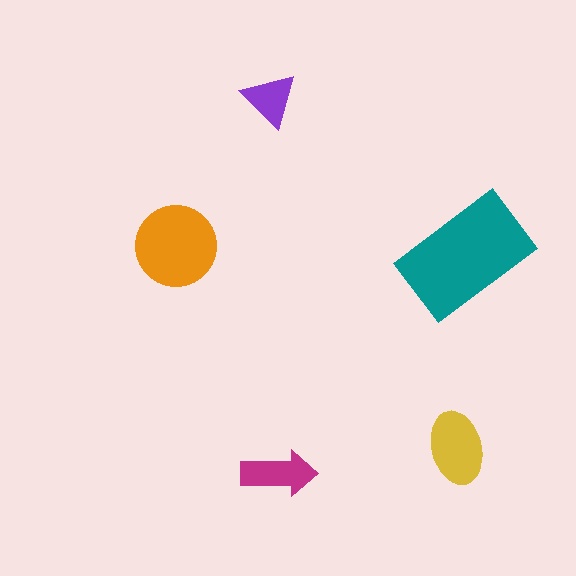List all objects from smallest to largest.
The purple triangle, the magenta arrow, the yellow ellipse, the orange circle, the teal rectangle.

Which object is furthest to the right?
The teal rectangle is rightmost.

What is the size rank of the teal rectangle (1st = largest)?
1st.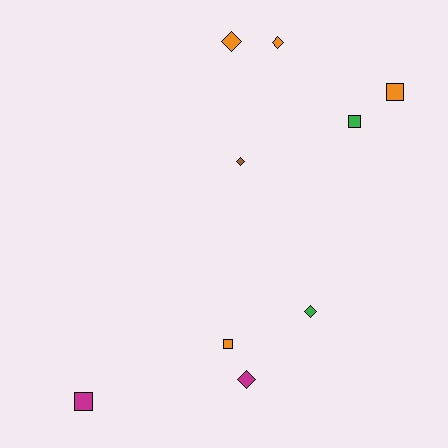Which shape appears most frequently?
Diamond, with 5 objects.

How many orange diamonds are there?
There are 2 orange diamonds.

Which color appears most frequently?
Orange, with 4 objects.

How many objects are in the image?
There are 9 objects.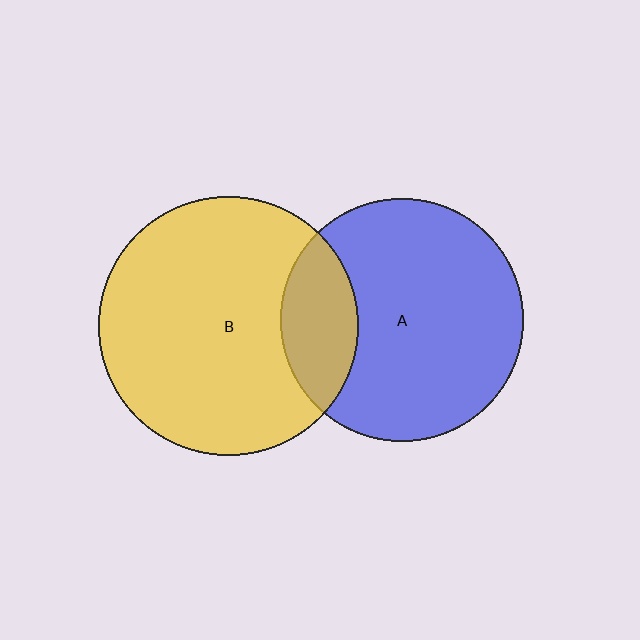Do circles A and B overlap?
Yes.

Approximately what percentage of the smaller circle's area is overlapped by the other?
Approximately 20%.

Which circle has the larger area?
Circle B (yellow).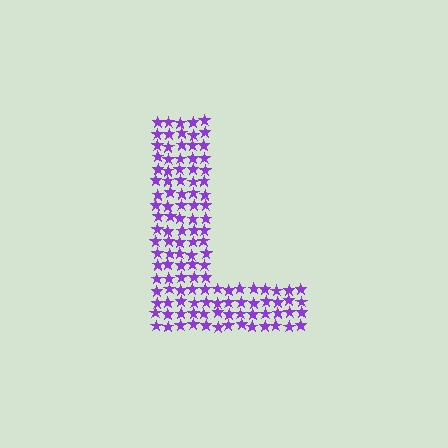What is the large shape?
The large shape is the letter L.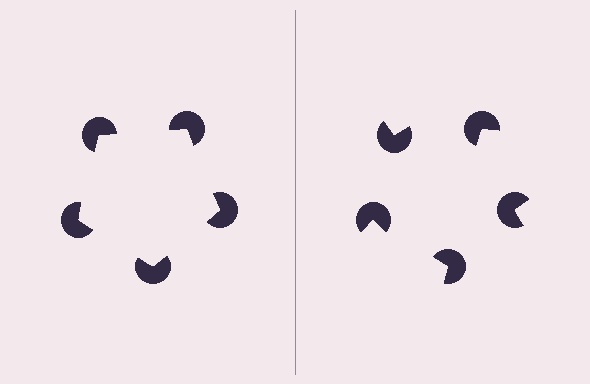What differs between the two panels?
The pac-man discs are positioned identically on both sides; only the wedge orientations differ. On the left they align to a pentagon; on the right they are misaligned.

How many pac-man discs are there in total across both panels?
10 — 5 on each side.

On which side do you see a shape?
An illusory pentagon appears on the left side. On the right side the wedge cuts are rotated, so no coherent shape forms.